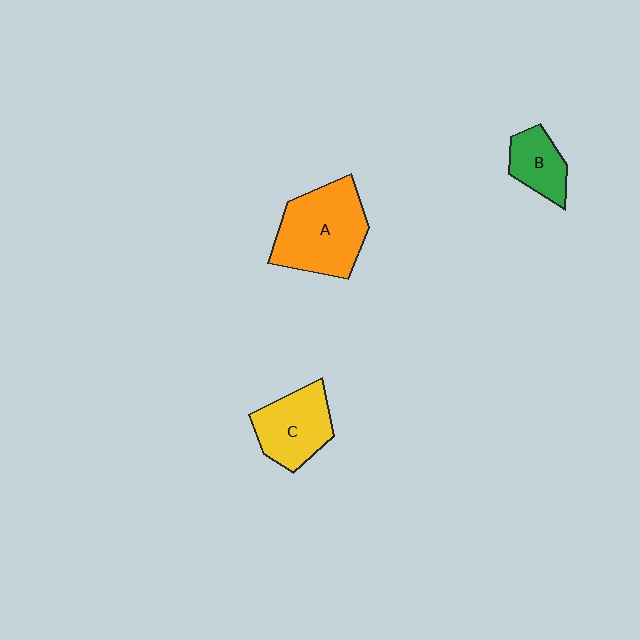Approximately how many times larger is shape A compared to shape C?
Approximately 1.4 times.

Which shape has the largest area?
Shape A (orange).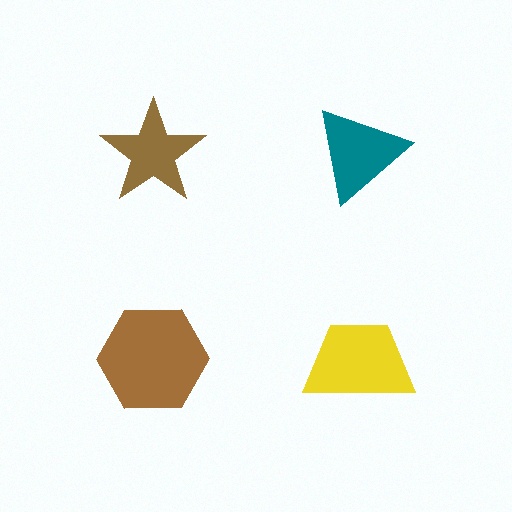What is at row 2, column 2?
A yellow trapezoid.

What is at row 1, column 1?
A brown star.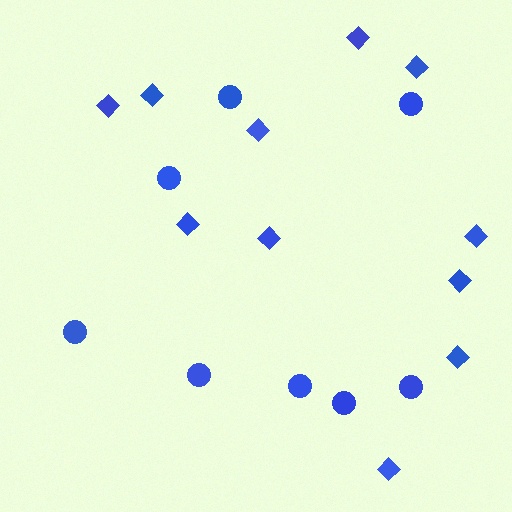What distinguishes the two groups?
There are 2 groups: one group of circles (8) and one group of diamonds (11).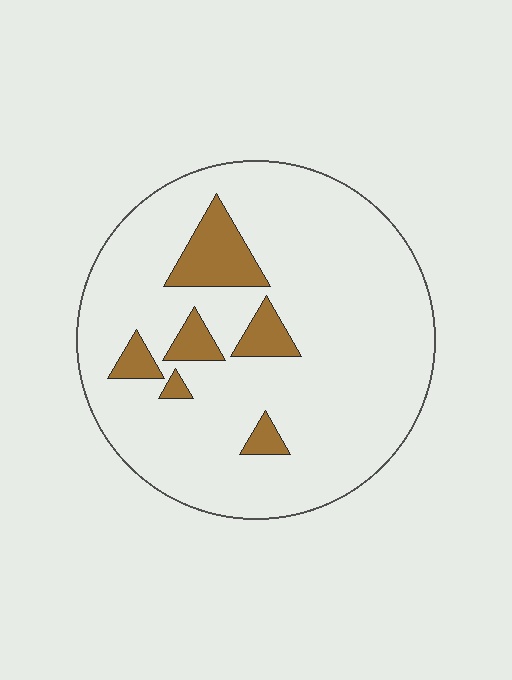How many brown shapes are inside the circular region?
6.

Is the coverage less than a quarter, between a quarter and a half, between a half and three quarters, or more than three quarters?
Less than a quarter.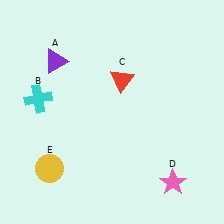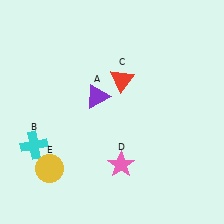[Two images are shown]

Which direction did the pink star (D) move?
The pink star (D) moved left.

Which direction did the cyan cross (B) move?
The cyan cross (B) moved down.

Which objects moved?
The objects that moved are: the purple triangle (A), the cyan cross (B), the pink star (D).